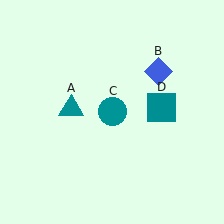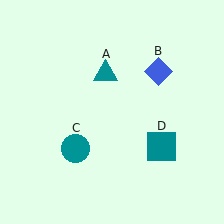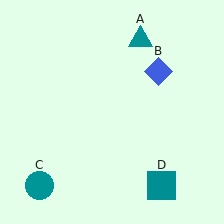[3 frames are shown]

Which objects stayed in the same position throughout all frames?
Blue diamond (object B) remained stationary.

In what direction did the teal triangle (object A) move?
The teal triangle (object A) moved up and to the right.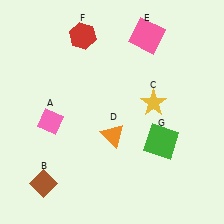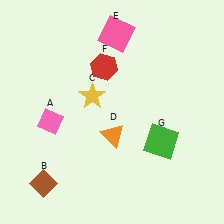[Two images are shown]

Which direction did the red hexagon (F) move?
The red hexagon (F) moved down.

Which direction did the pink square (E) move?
The pink square (E) moved left.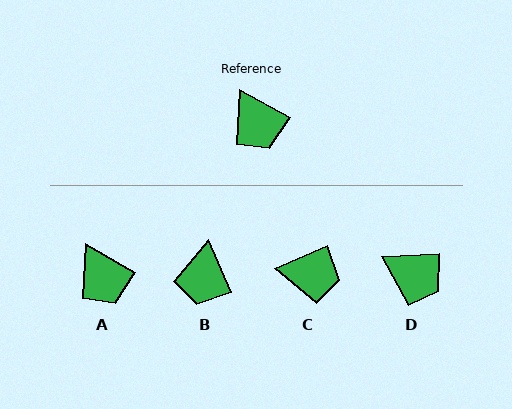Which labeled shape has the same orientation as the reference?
A.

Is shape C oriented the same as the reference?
No, it is off by about 53 degrees.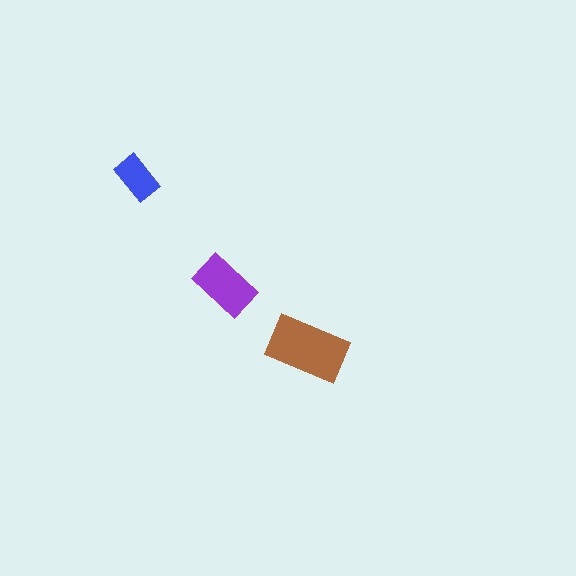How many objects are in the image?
There are 3 objects in the image.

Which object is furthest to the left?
The blue rectangle is leftmost.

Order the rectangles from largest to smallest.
the brown one, the purple one, the blue one.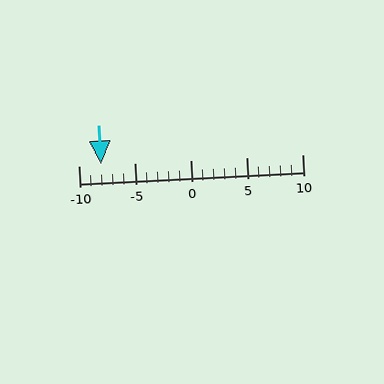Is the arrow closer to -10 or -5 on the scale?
The arrow is closer to -10.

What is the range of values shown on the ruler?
The ruler shows values from -10 to 10.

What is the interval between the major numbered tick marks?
The major tick marks are spaced 5 units apart.